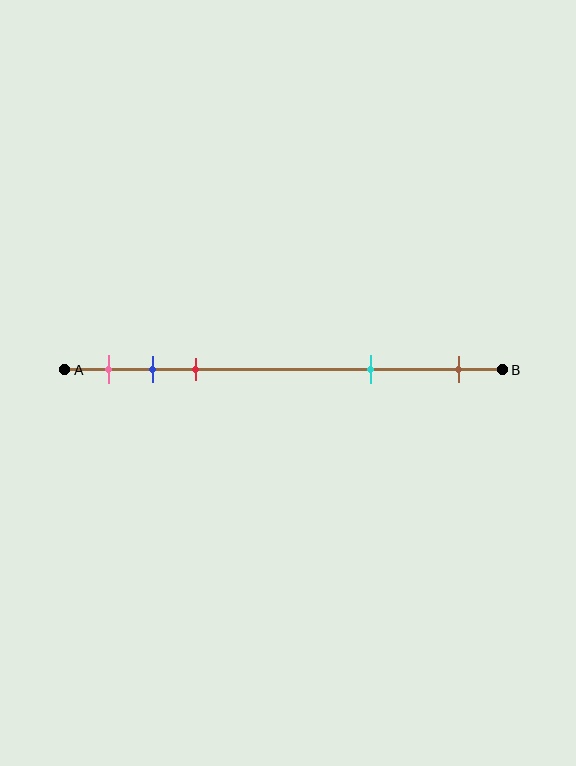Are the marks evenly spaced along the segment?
No, the marks are not evenly spaced.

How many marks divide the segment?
There are 5 marks dividing the segment.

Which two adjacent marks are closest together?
The blue and red marks are the closest adjacent pair.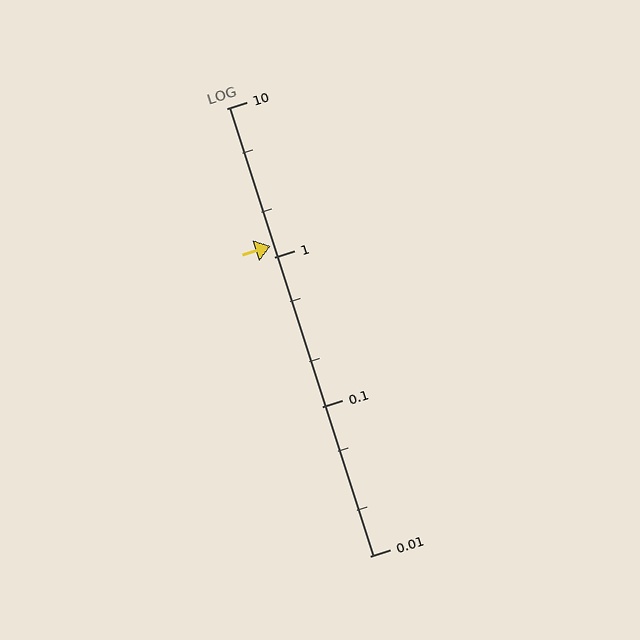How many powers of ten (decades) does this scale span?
The scale spans 3 decades, from 0.01 to 10.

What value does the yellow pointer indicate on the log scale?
The pointer indicates approximately 1.2.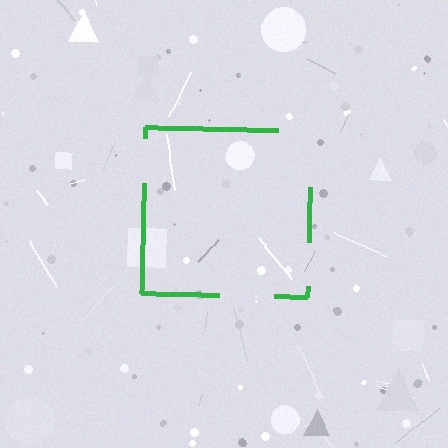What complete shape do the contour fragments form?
The contour fragments form a square.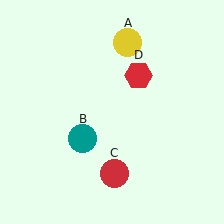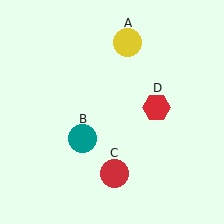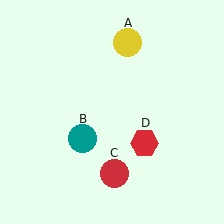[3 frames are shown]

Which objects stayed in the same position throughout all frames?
Yellow circle (object A) and teal circle (object B) and red circle (object C) remained stationary.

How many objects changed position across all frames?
1 object changed position: red hexagon (object D).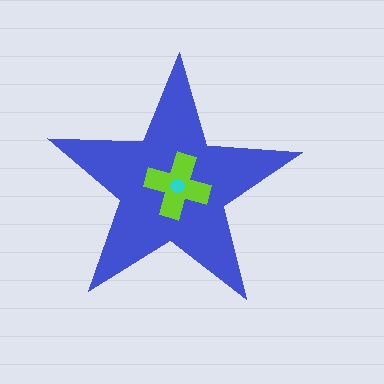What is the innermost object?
The cyan circle.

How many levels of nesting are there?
3.